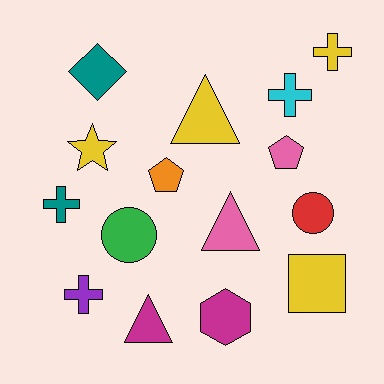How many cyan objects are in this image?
There is 1 cyan object.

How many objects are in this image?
There are 15 objects.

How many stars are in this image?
There is 1 star.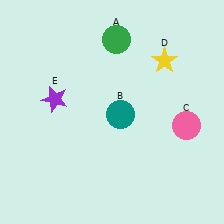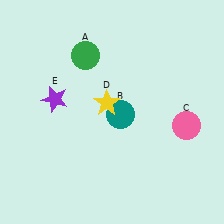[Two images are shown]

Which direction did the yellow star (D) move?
The yellow star (D) moved left.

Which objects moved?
The objects that moved are: the green circle (A), the yellow star (D).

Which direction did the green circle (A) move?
The green circle (A) moved left.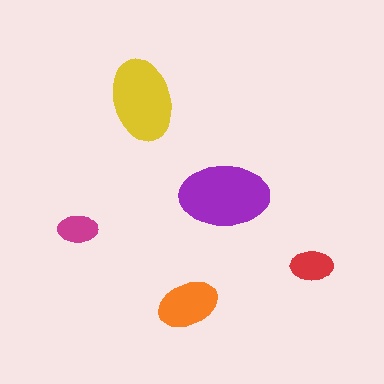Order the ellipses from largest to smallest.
the purple one, the yellow one, the orange one, the red one, the magenta one.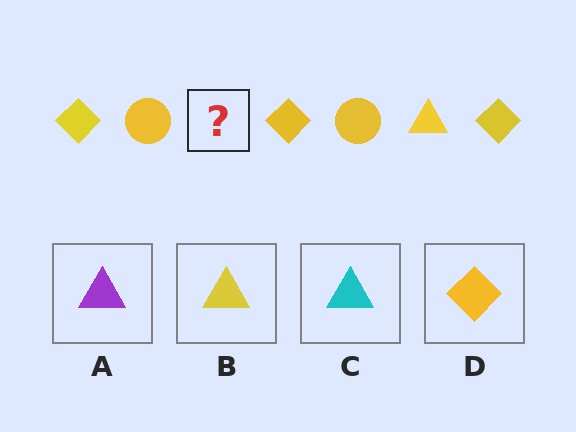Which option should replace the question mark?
Option B.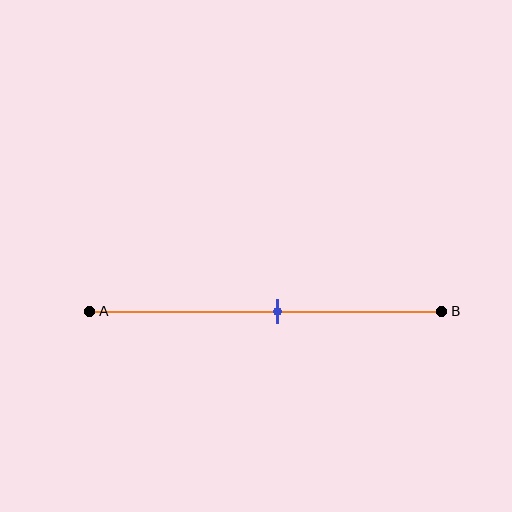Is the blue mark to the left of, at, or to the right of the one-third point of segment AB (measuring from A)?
The blue mark is to the right of the one-third point of segment AB.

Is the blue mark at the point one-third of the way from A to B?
No, the mark is at about 55% from A, not at the 33% one-third point.